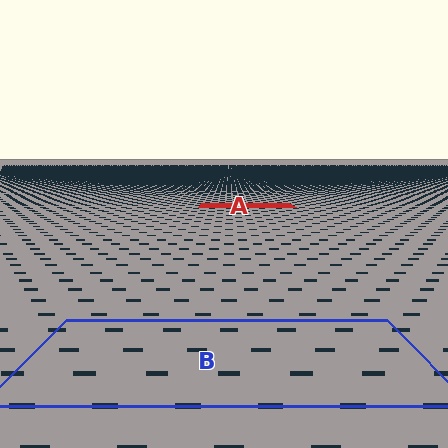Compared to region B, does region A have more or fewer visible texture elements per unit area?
Region A has more texture elements per unit area — they are packed more densely because it is farther away.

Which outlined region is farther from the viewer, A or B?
Region A is farther from the viewer — the texture elements inside it appear smaller and more densely packed.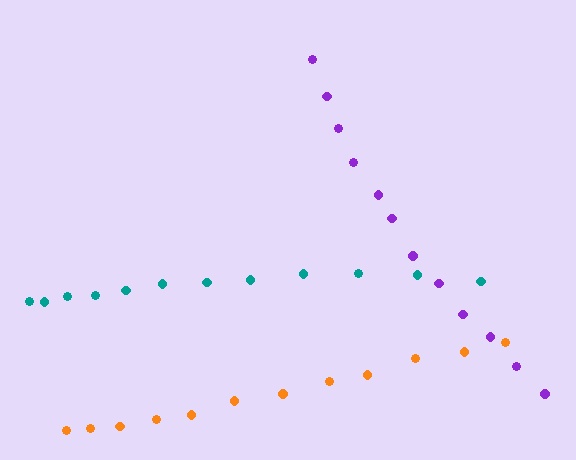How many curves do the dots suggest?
There are 3 distinct paths.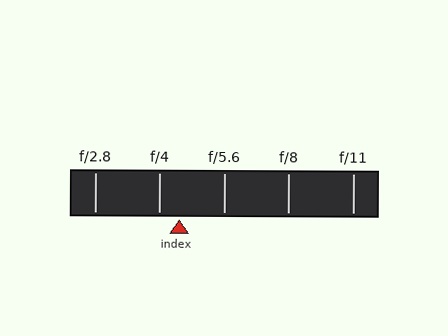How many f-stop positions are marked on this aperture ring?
There are 5 f-stop positions marked.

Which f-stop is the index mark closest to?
The index mark is closest to f/4.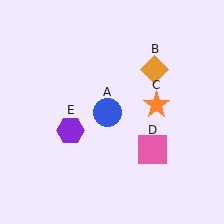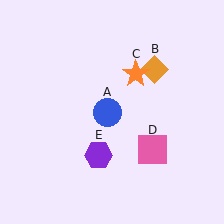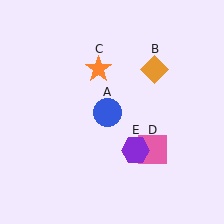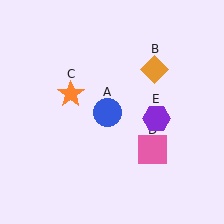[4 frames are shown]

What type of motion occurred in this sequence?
The orange star (object C), purple hexagon (object E) rotated counterclockwise around the center of the scene.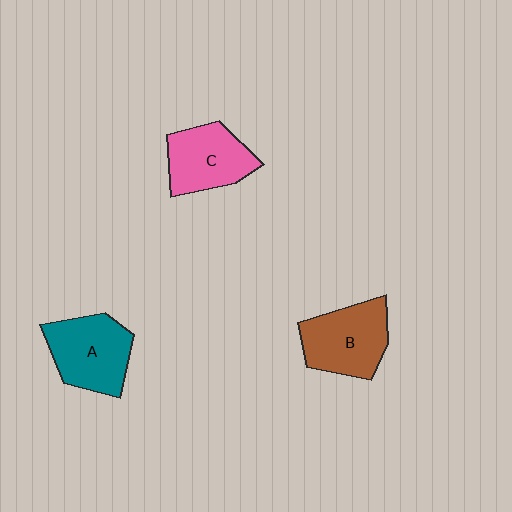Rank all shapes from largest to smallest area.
From largest to smallest: A (teal), B (brown), C (pink).